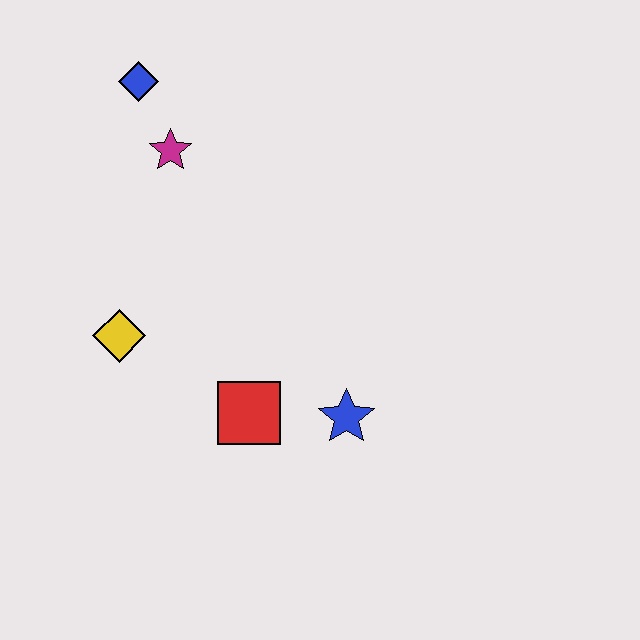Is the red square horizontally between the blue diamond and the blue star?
Yes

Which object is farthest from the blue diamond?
The blue star is farthest from the blue diamond.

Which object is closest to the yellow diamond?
The red square is closest to the yellow diamond.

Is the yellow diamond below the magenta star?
Yes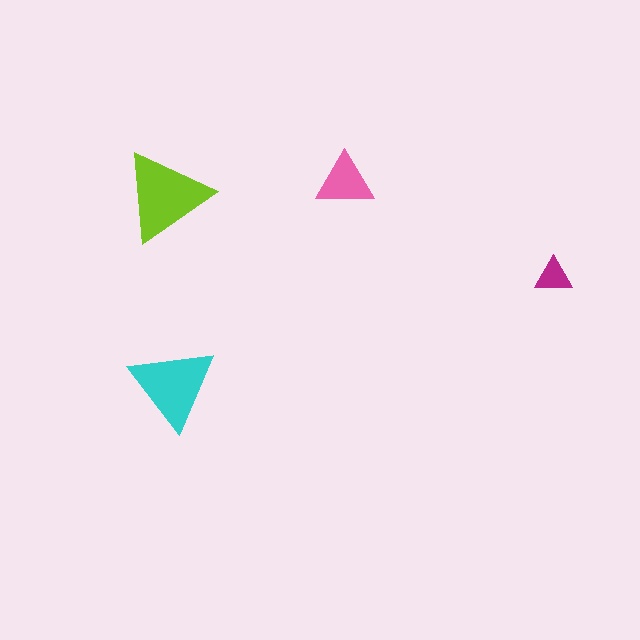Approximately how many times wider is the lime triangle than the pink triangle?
About 1.5 times wider.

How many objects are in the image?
There are 4 objects in the image.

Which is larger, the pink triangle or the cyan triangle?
The cyan one.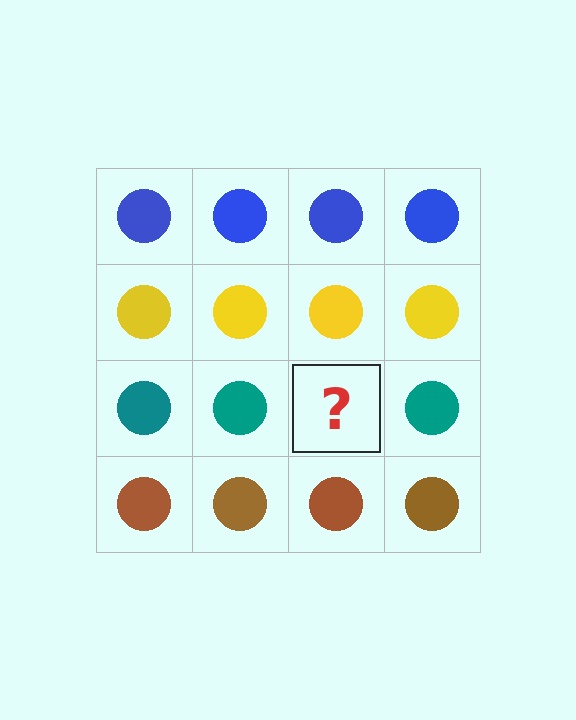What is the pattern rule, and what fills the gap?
The rule is that each row has a consistent color. The gap should be filled with a teal circle.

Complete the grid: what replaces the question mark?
The question mark should be replaced with a teal circle.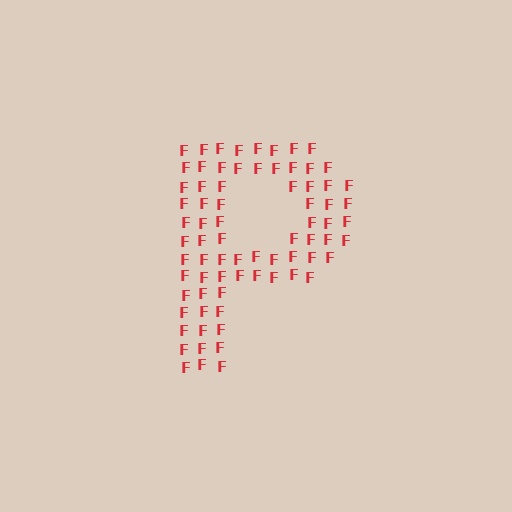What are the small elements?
The small elements are letter F's.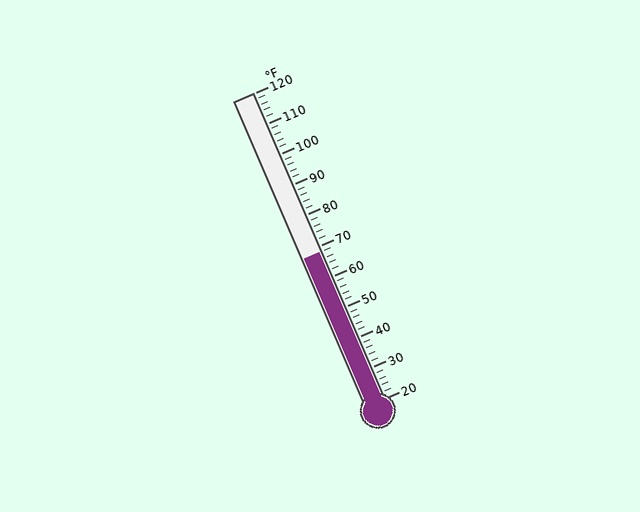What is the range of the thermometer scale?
The thermometer scale ranges from 20°F to 120°F.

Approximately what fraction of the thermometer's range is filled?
The thermometer is filled to approximately 50% of its range.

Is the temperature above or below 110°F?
The temperature is below 110°F.